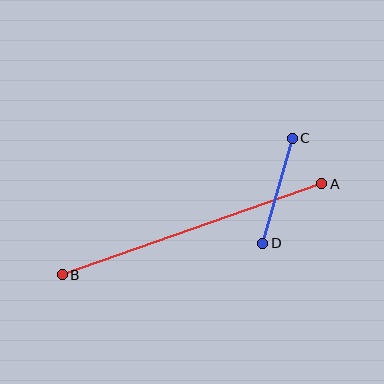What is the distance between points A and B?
The distance is approximately 275 pixels.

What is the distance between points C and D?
The distance is approximately 109 pixels.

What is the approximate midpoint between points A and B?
The midpoint is at approximately (192, 229) pixels.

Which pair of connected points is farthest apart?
Points A and B are farthest apart.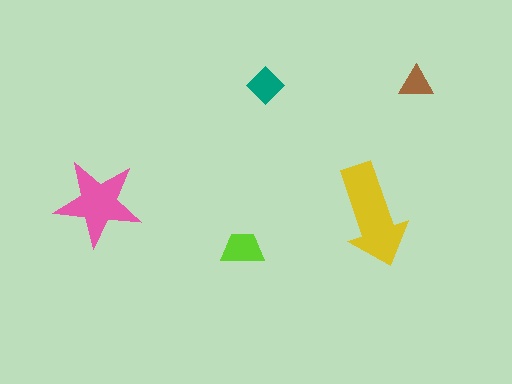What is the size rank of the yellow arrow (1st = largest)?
1st.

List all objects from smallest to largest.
The brown triangle, the teal diamond, the lime trapezoid, the pink star, the yellow arrow.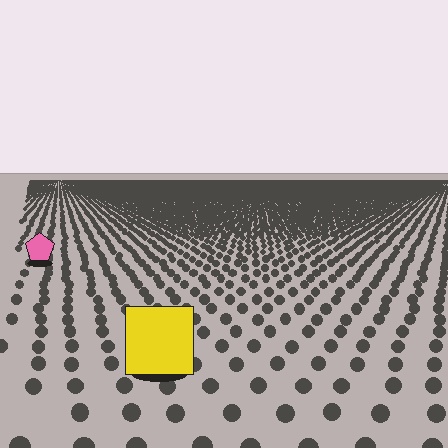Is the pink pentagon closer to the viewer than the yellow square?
No. The yellow square is closer — you can tell from the texture gradient: the ground texture is coarser near it.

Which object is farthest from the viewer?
The pink pentagon is farthest from the viewer. It appears smaller and the ground texture around it is denser.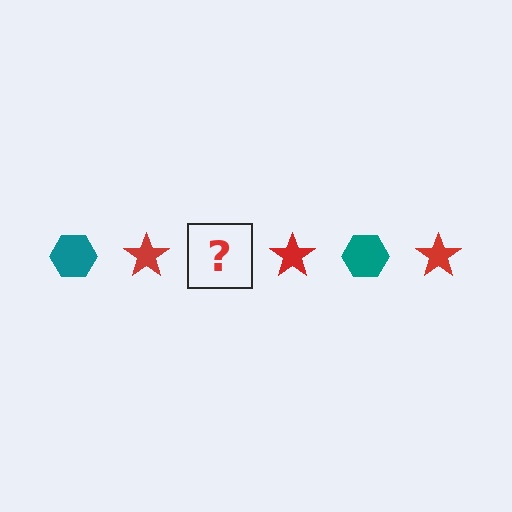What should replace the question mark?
The question mark should be replaced with a teal hexagon.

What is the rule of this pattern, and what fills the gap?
The rule is that the pattern alternates between teal hexagon and red star. The gap should be filled with a teal hexagon.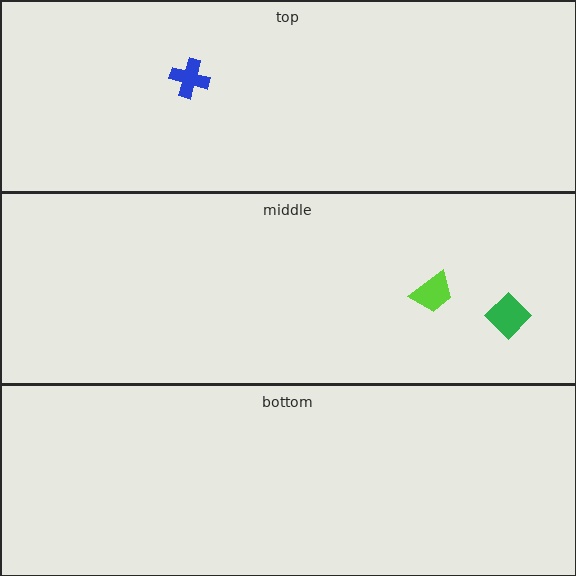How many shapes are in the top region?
1.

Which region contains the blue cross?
The top region.